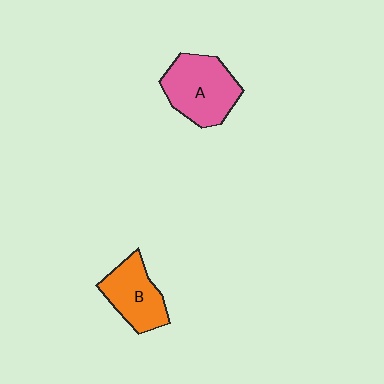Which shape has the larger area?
Shape A (pink).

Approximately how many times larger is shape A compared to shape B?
Approximately 1.3 times.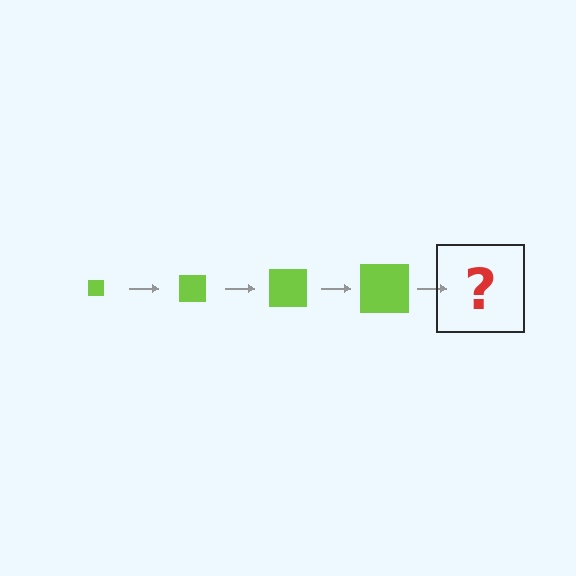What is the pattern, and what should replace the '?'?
The pattern is that the square gets progressively larger each step. The '?' should be a lime square, larger than the previous one.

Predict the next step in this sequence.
The next step is a lime square, larger than the previous one.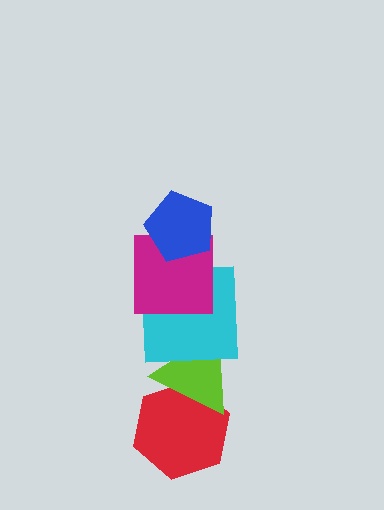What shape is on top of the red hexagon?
The lime triangle is on top of the red hexagon.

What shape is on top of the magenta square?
The blue pentagon is on top of the magenta square.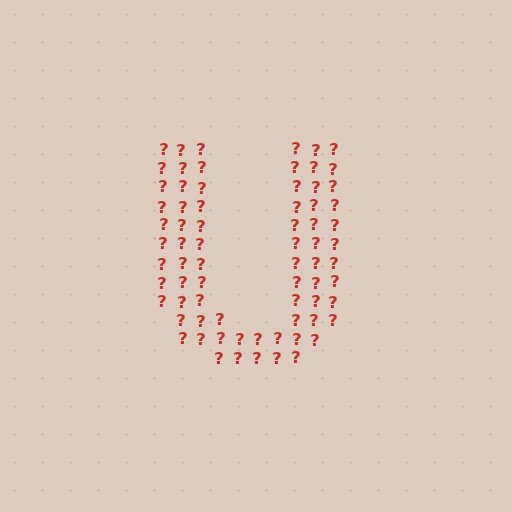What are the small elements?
The small elements are question marks.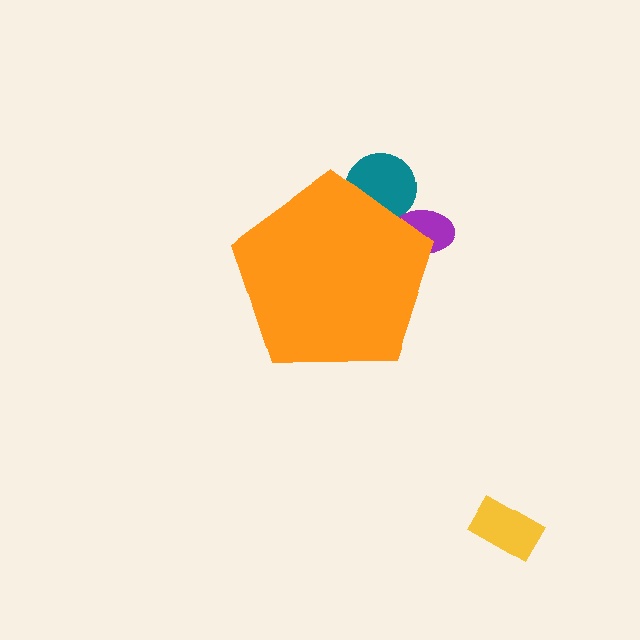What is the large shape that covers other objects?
An orange pentagon.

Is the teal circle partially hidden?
Yes, the teal circle is partially hidden behind the orange pentagon.